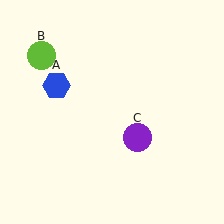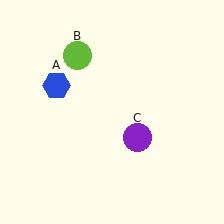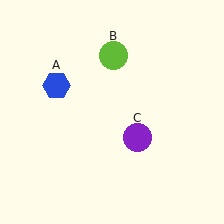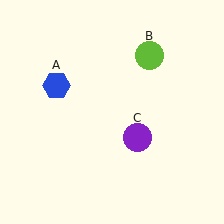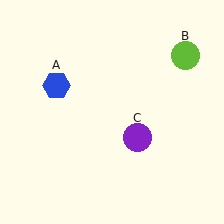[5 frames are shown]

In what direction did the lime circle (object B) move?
The lime circle (object B) moved right.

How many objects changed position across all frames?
1 object changed position: lime circle (object B).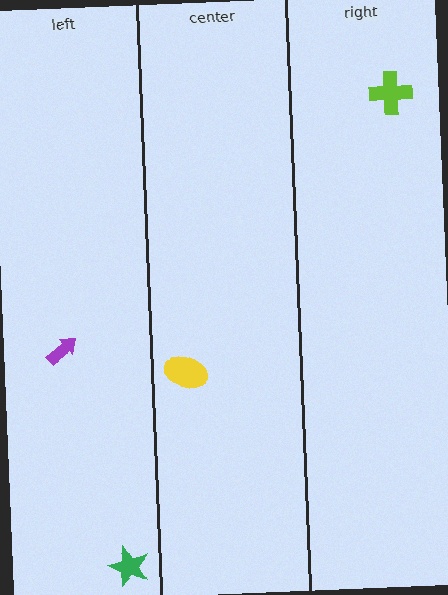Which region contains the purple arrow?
The left region.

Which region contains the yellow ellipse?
The center region.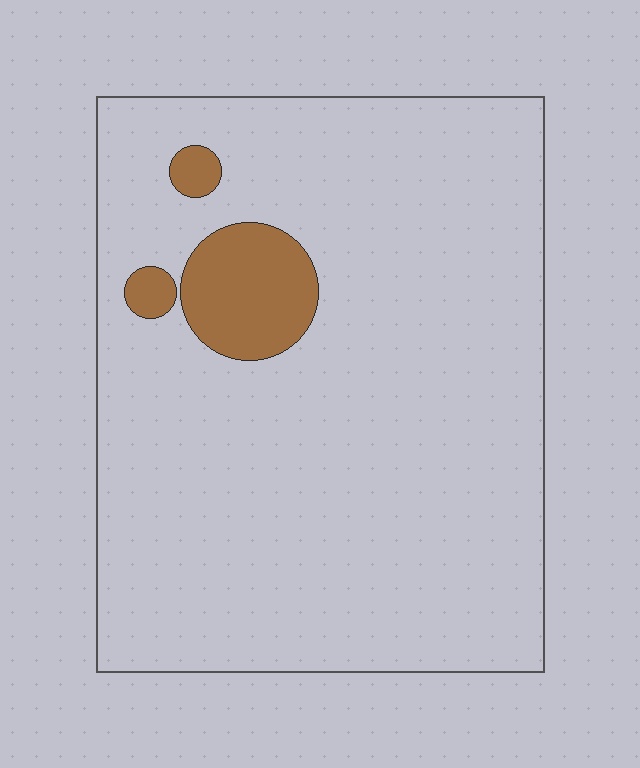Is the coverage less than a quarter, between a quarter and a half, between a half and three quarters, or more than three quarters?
Less than a quarter.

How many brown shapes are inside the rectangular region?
3.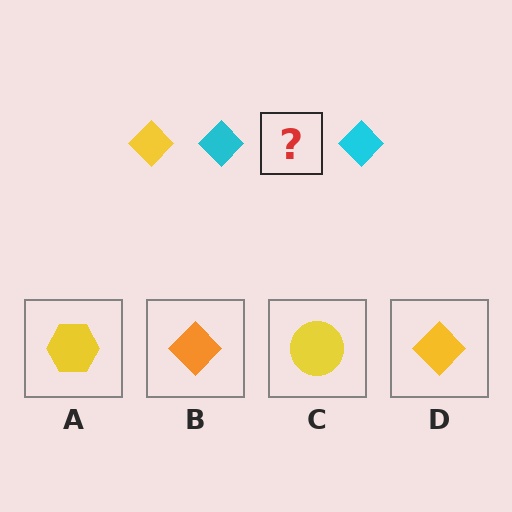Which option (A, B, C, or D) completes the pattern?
D.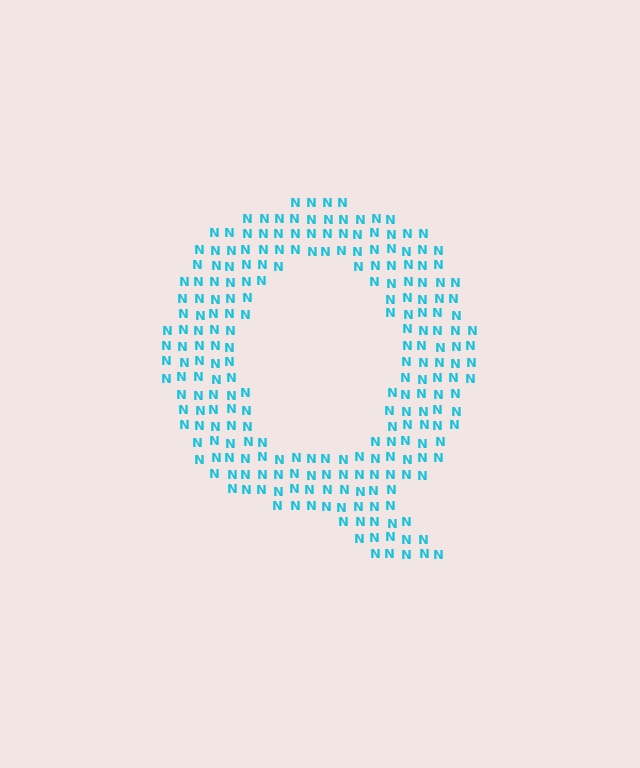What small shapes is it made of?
It is made of small letter N's.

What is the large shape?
The large shape is the letter Q.